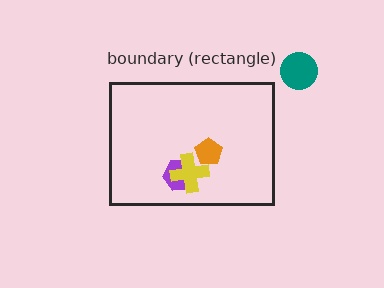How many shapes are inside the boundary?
3 inside, 1 outside.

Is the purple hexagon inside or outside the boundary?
Inside.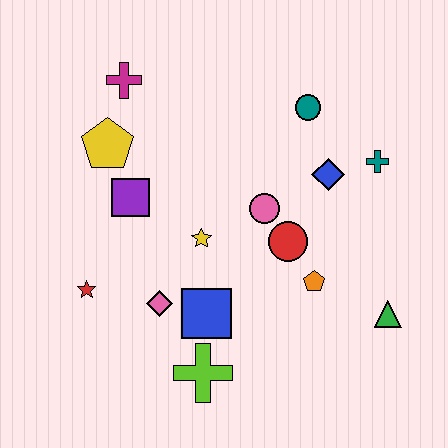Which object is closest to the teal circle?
The blue diamond is closest to the teal circle.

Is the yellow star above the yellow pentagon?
No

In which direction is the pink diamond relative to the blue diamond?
The pink diamond is to the left of the blue diamond.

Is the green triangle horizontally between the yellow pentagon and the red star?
No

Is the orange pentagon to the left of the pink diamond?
No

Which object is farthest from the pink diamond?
The teal cross is farthest from the pink diamond.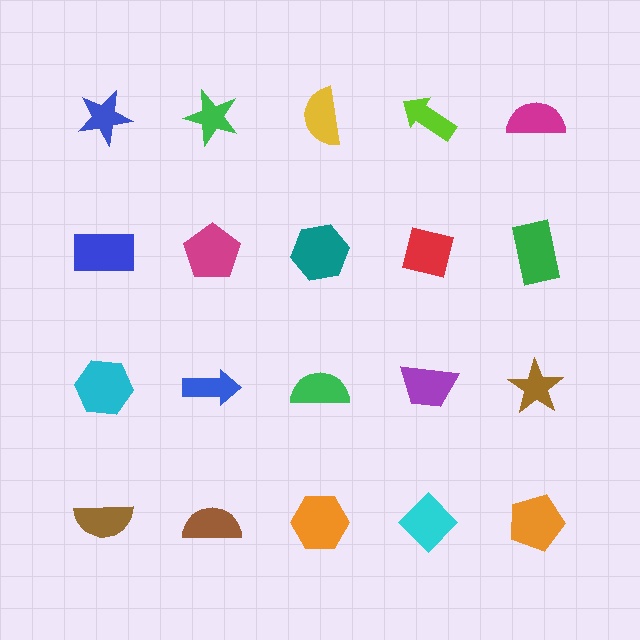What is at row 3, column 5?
A brown star.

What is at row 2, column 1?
A blue rectangle.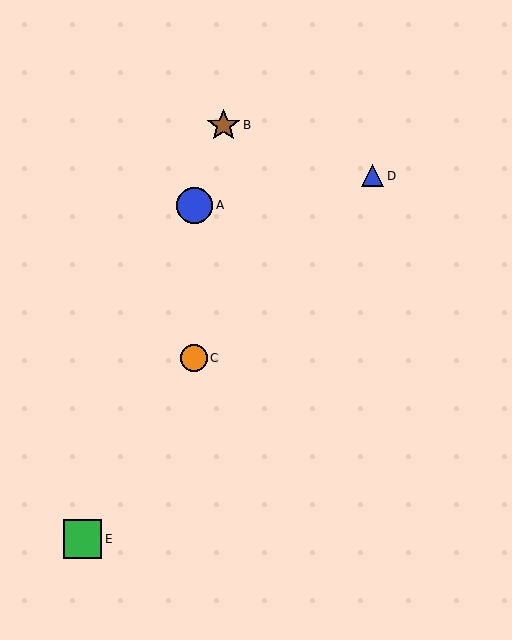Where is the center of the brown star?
The center of the brown star is at (224, 125).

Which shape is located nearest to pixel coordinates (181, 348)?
The orange circle (labeled C) at (194, 358) is nearest to that location.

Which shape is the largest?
The green square (labeled E) is the largest.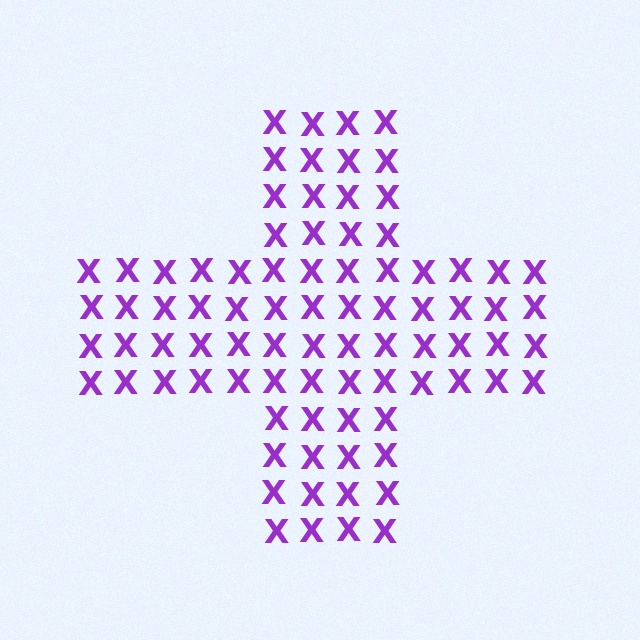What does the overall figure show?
The overall figure shows a cross.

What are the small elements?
The small elements are letter X's.